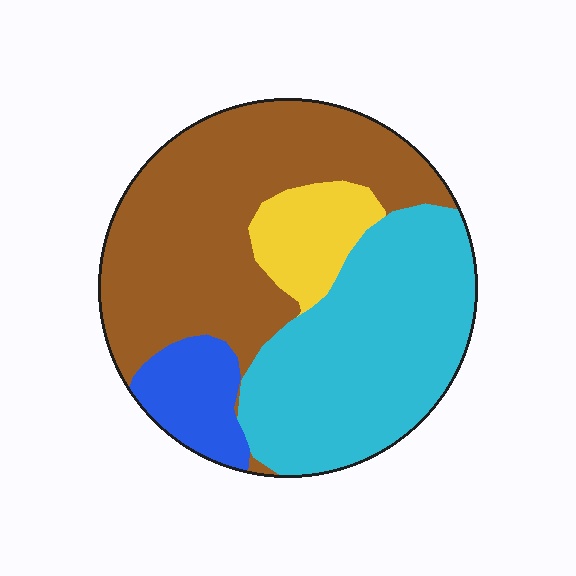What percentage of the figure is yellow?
Yellow covers 10% of the figure.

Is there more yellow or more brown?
Brown.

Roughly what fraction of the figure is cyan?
Cyan takes up about three eighths (3/8) of the figure.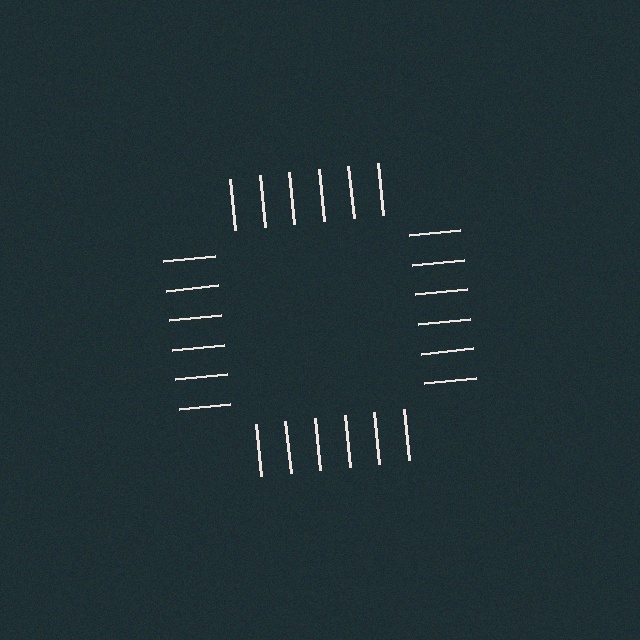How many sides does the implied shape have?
4 sides — the line-ends trace a square.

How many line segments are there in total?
24 — 6 along each of the 4 edges.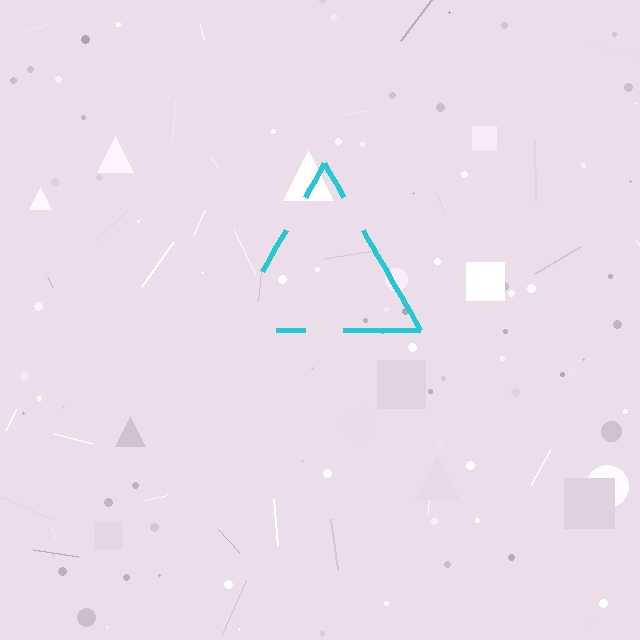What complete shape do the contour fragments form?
The contour fragments form a triangle.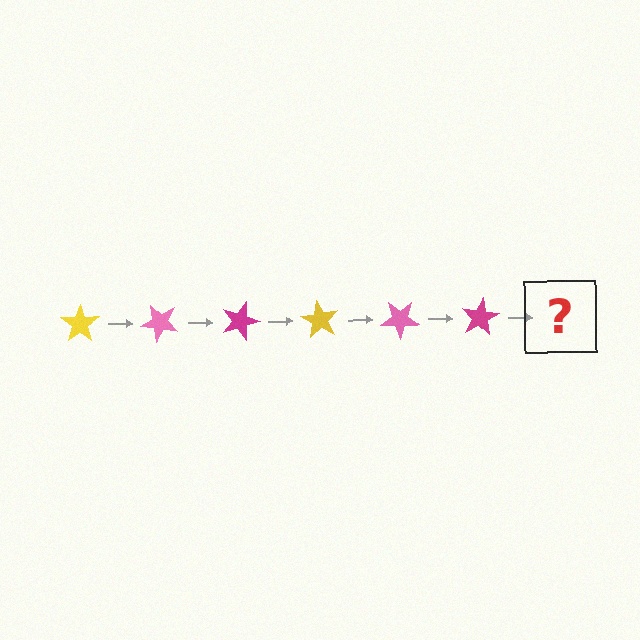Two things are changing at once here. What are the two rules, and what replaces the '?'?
The two rules are that it rotates 45 degrees each step and the color cycles through yellow, pink, and magenta. The '?' should be a yellow star, rotated 270 degrees from the start.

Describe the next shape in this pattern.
It should be a yellow star, rotated 270 degrees from the start.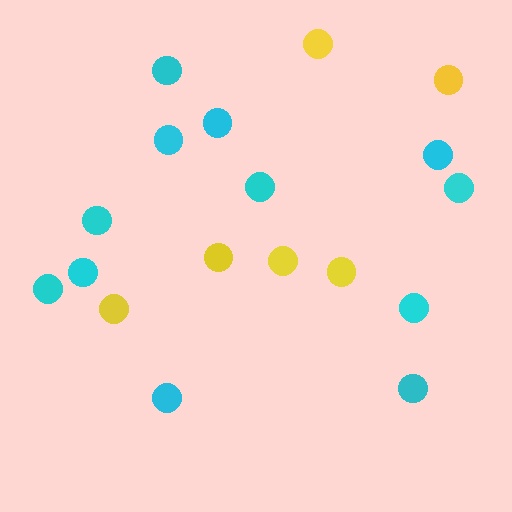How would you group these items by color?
There are 2 groups: one group of cyan circles (12) and one group of yellow circles (6).